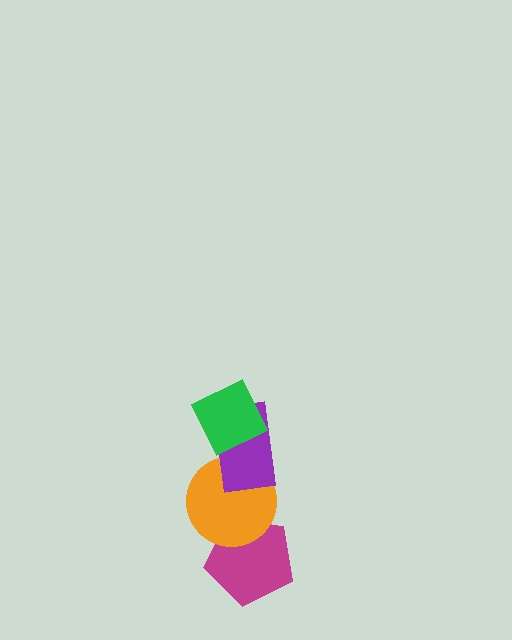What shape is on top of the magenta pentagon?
The orange circle is on top of the magenta pentagon.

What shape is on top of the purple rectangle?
The green diamond is on top of the purple rectangle.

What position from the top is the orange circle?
The orange circle is 3rd from the top.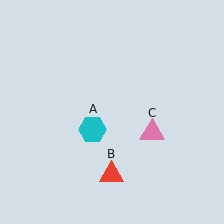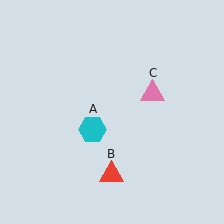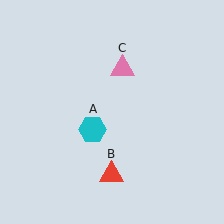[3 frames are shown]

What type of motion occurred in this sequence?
The pink triangle (object C) rotated counterclockwise around the center of the scene.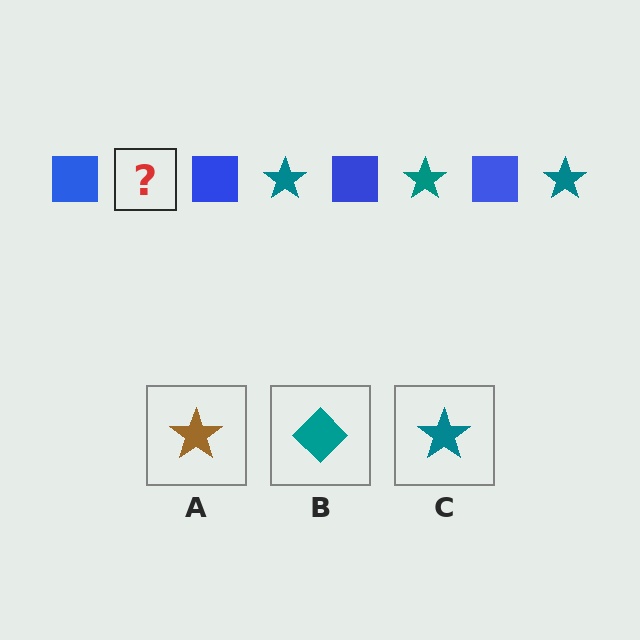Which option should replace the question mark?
Option C.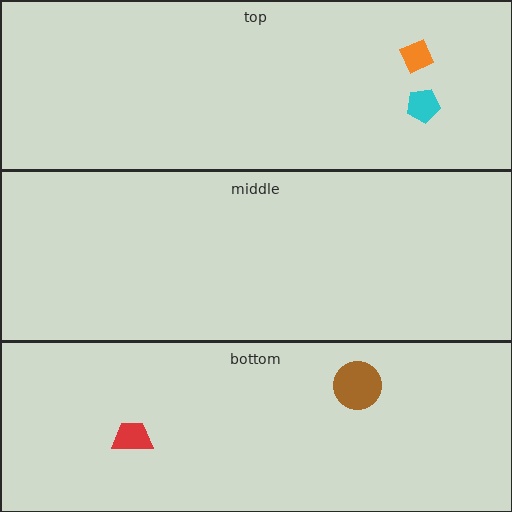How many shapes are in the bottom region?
2.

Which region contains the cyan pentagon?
The top region.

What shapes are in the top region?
The orange diamond, the cyan pentagon.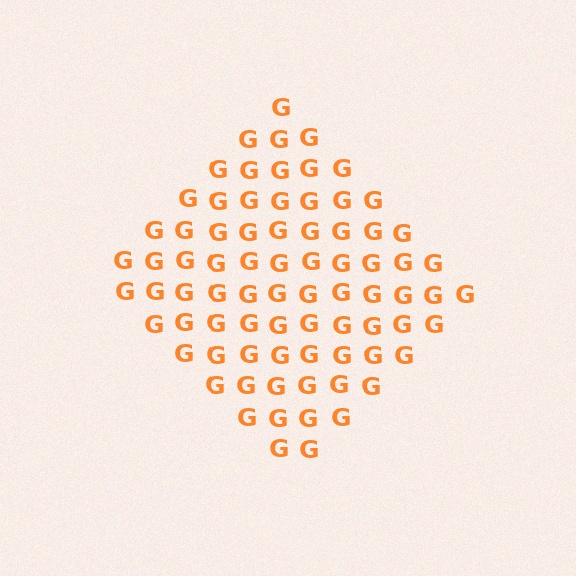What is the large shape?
The large shape is a diamond.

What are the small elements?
The small elements are letter G's.